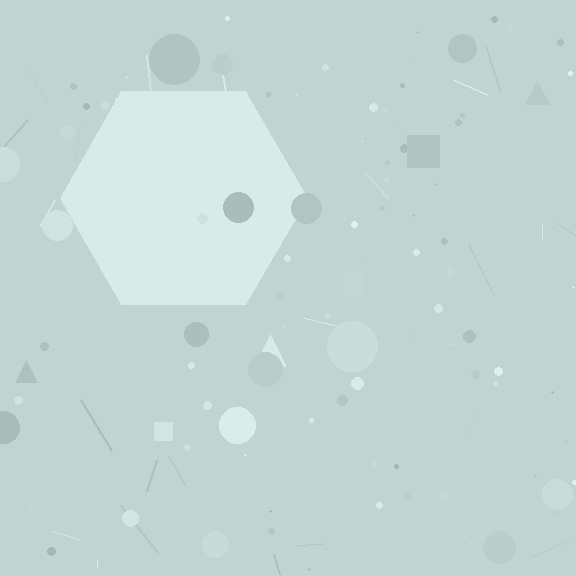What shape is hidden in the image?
A hexagon is hidden in the image.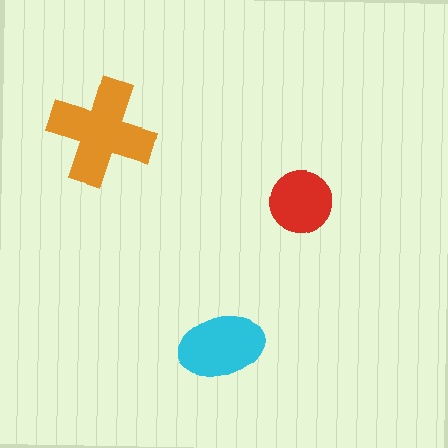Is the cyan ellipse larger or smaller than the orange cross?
Smaller.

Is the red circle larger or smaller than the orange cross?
Smaller.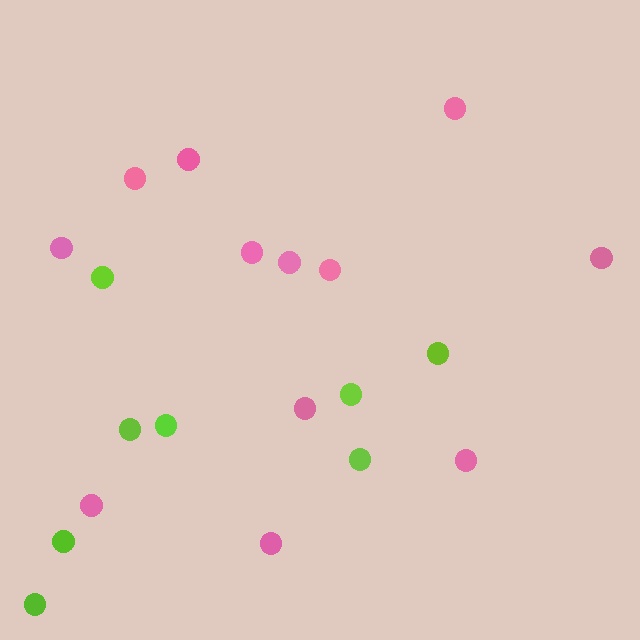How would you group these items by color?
There are 2 groups: one group of lime circles (8) and one group of pink circles (12).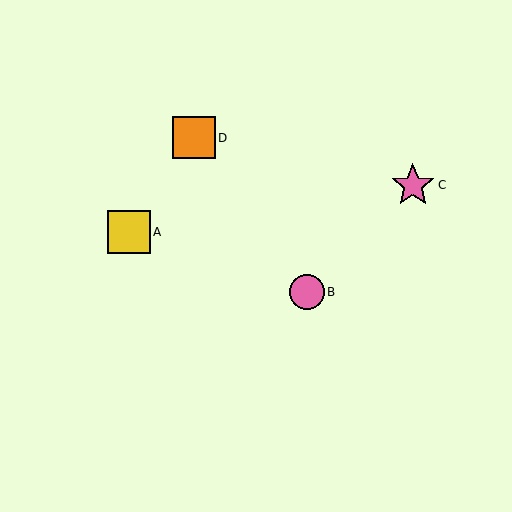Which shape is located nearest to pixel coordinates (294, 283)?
The pink circle (labeled B) at (307, 292) is nearest to that location.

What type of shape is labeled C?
Shape C is a pink star.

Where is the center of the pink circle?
The center of the pink circle is at (307, 292).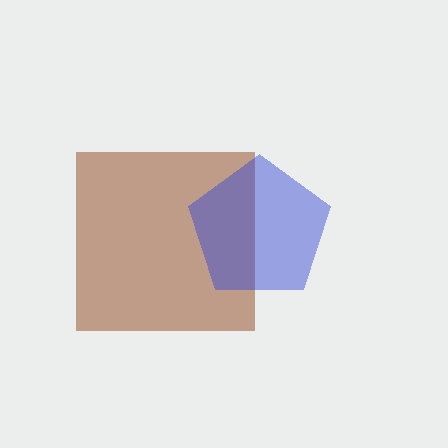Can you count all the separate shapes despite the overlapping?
Yes, there are 2 separate shapes.